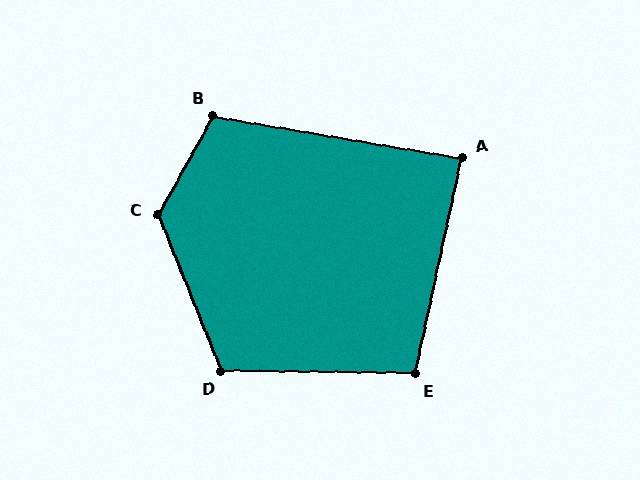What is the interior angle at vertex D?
Approximately 113 degrees (obtuse).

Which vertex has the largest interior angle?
C, at approximately 129 degrees.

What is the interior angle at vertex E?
Approximately 102 degrees (obtuse).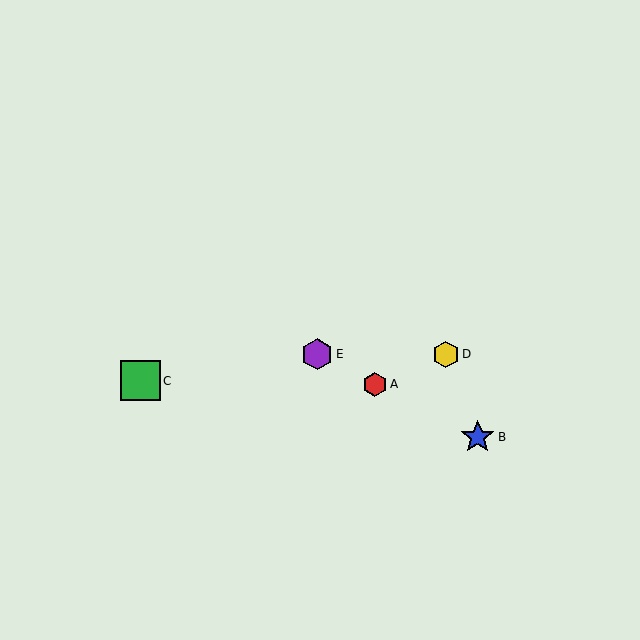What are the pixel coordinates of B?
Object B is at (478, 437).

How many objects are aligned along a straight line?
3 objects (A, B, E) are aligned along a straight line.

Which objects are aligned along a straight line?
Objects A, B, E are aligned along a straight line.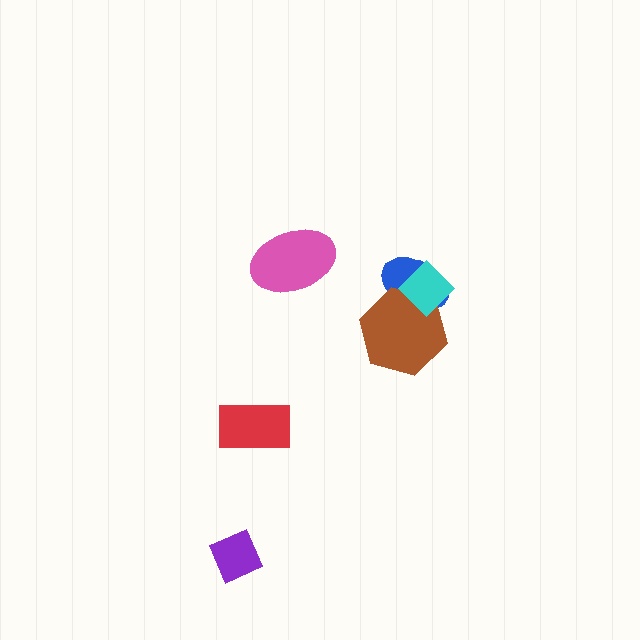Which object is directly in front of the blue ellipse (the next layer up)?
The brown hexagon is directly in front of the blue ellipse.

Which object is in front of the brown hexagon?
The cyan diamond is in front of the brown hexagon.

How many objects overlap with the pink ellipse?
0 objects overlap with the pink ellipse.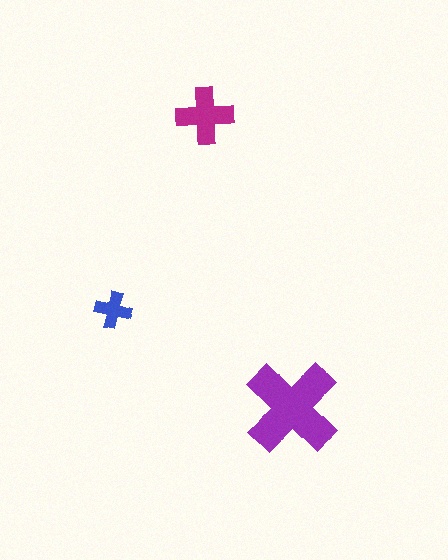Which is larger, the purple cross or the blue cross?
The purple one.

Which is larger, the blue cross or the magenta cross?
The magenta one.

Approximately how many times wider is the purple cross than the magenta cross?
About 1.5 times wider.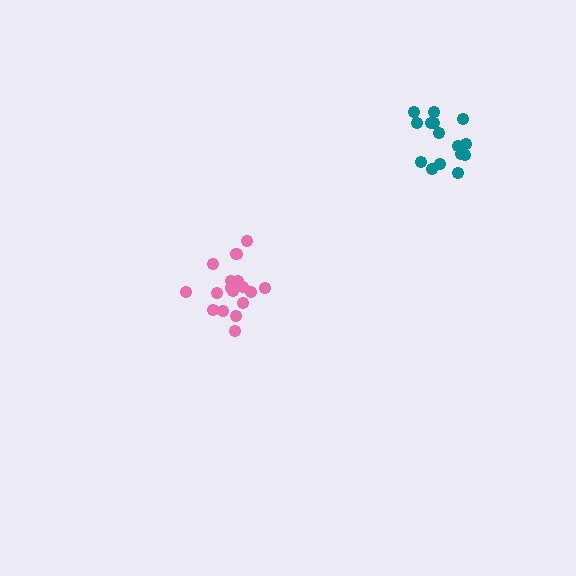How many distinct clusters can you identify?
There are 2 distinct clusters.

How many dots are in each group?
Group 1: 15 dots, Group 2: 17 dots (32 total).